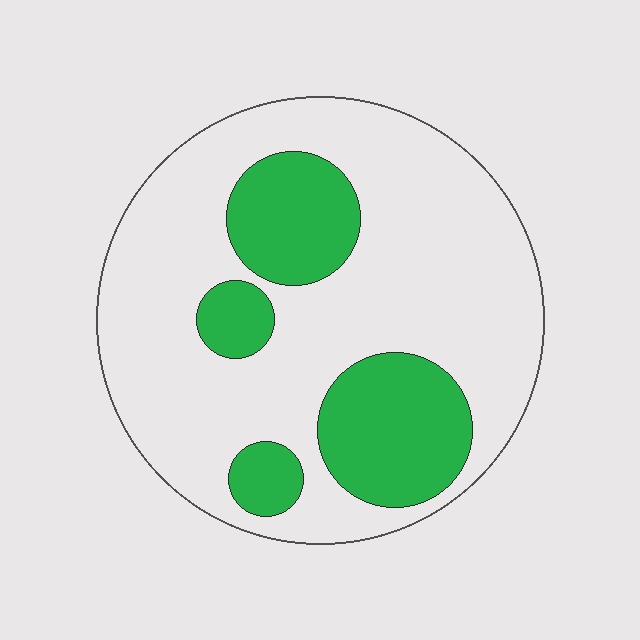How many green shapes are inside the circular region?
4.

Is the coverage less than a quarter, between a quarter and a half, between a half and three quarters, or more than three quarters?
Between a quarter and a half.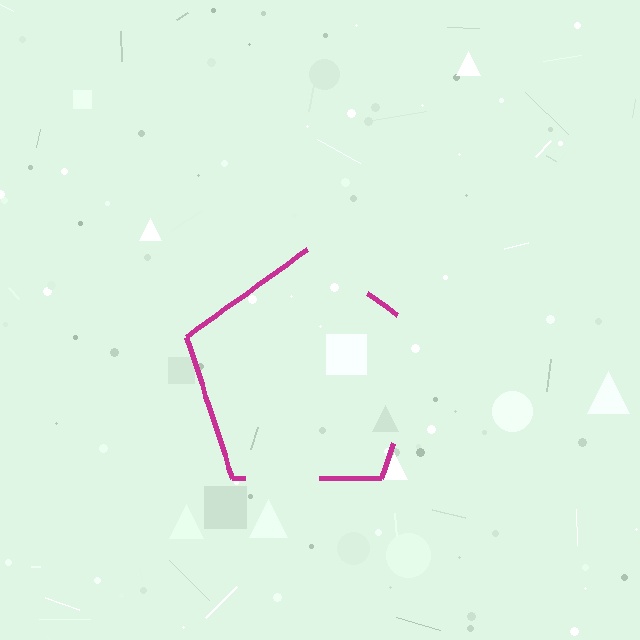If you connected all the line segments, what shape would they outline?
They would outline a pentagon.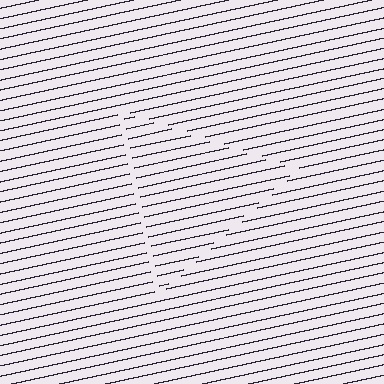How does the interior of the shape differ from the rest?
The interior of the shape contains the same grating, shifted by half a period — the contour is defined by the phase discontinuity where line-ends from the inner and outer gratings abut.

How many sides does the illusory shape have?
3 sides — the line-ends trace a triangle.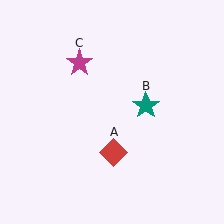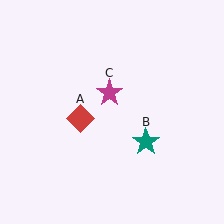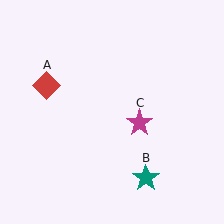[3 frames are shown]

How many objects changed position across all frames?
3 objects changed position: red diamond (object A), teal star (object B), magenta star (object C).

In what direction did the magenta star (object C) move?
The magenta star (object C) moved down and to the right.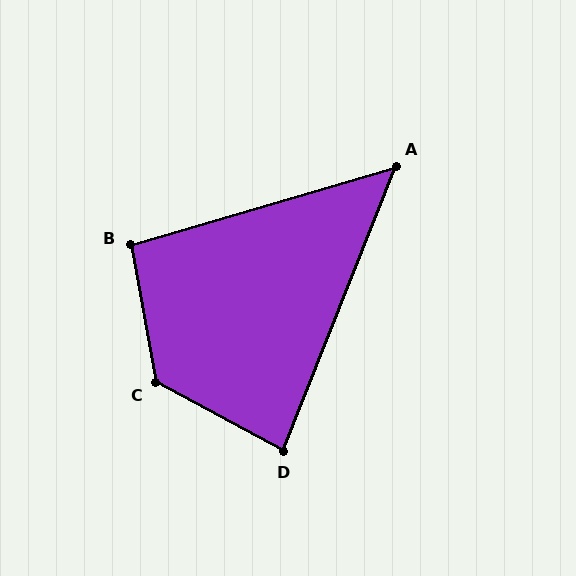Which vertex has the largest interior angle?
C, at approximately 128 degrees.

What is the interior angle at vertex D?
Approximately 84 degrees (acute).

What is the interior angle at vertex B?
Approximately 96 degrees (obtuse).